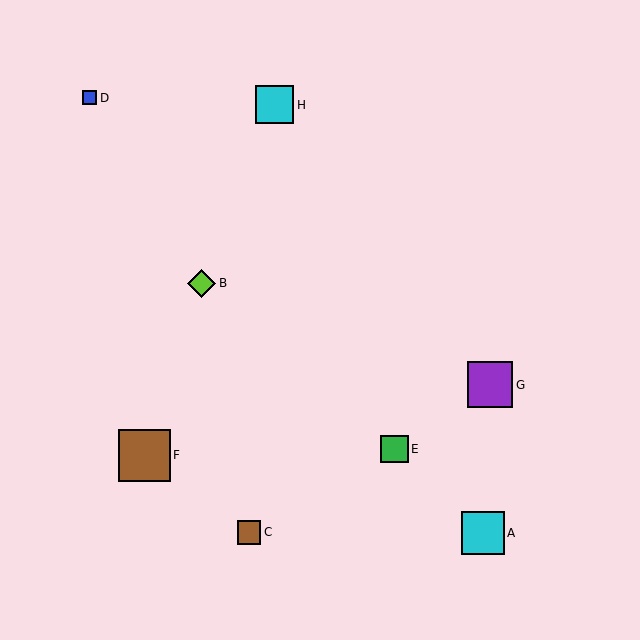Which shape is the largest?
The brown square (labeled F) is the largest.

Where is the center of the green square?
The center of the green square is at (394, 449).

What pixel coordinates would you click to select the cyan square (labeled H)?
Click at (275, 105) to select the cyan square H.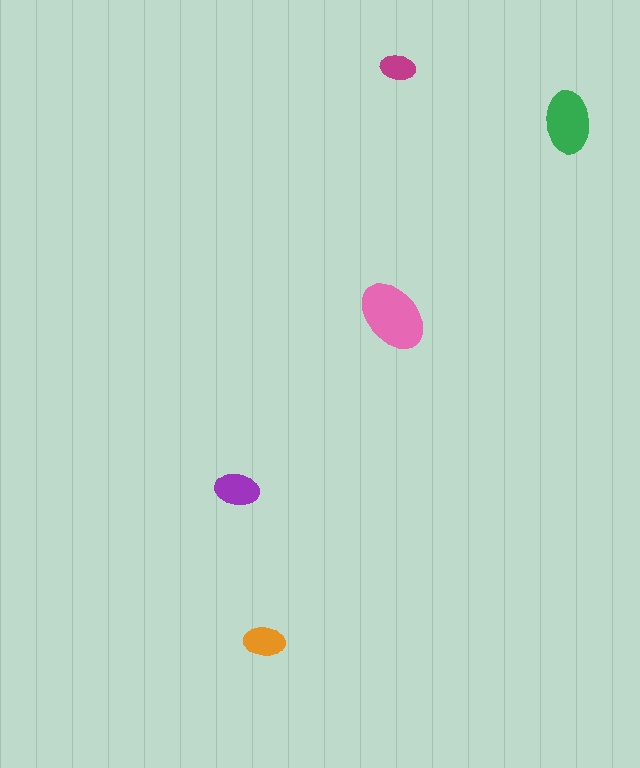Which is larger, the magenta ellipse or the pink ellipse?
The pink one.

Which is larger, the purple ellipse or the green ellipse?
The green one.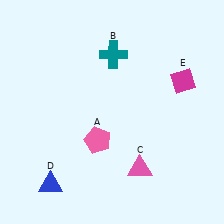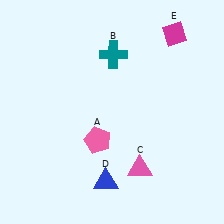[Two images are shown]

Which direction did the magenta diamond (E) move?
The magenta diamond (E) moved up.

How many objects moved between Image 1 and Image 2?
2 objects moved between the two images.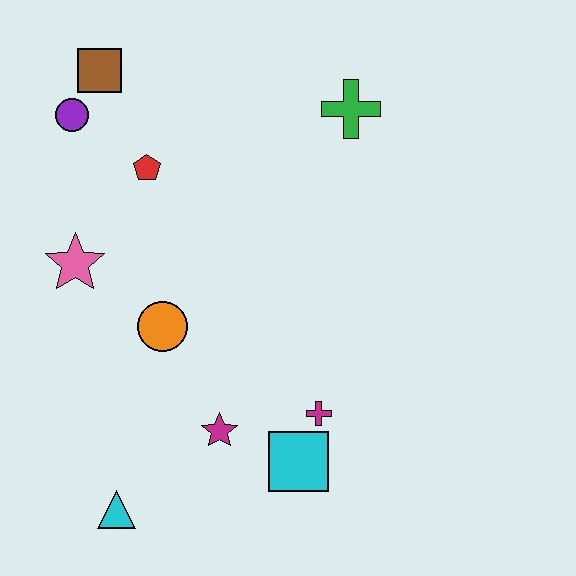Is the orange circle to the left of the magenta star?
Yes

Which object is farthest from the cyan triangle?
The green cross is farthest from the cyan triangle.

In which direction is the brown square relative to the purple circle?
The brown square is above the purple circle.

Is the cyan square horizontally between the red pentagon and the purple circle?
No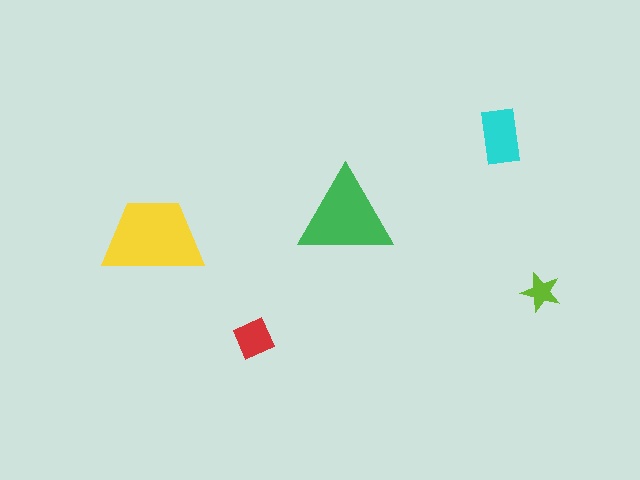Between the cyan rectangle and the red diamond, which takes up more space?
The cyan rectangle.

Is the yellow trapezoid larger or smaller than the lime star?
Larger.